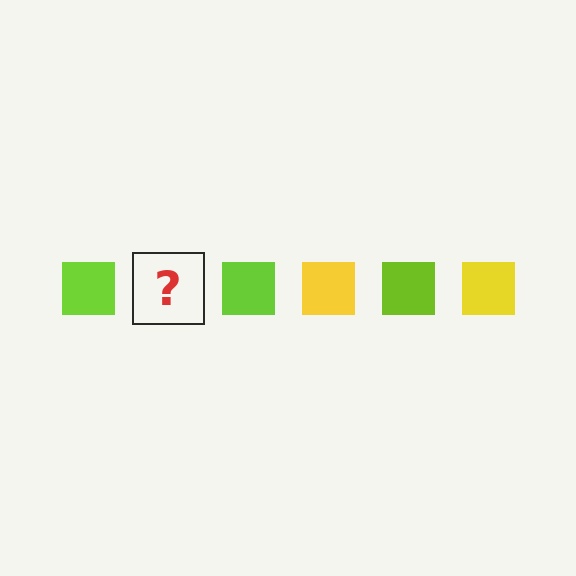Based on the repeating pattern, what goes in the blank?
The blank should be a yellow square.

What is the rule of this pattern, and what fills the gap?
The rule is that the pattern cycles through lime, yellow squares. The gap should be filled with a yellow square.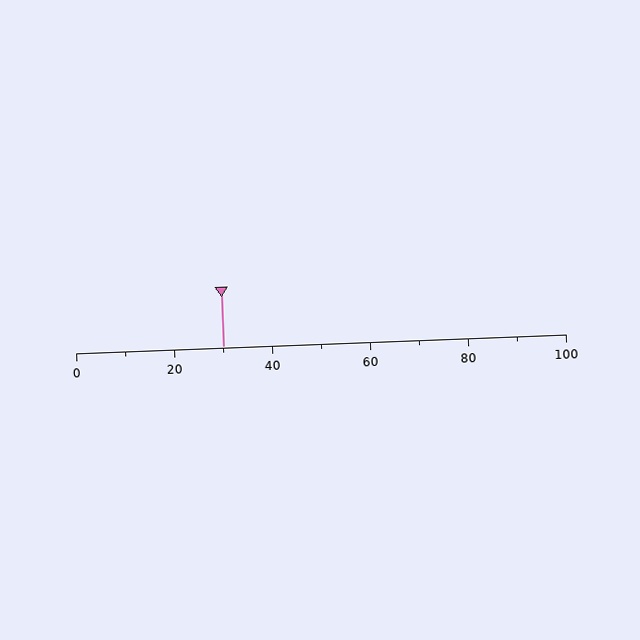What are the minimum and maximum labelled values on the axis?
The axis runs from 0 to 100.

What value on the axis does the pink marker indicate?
The marker indicates approximately 30.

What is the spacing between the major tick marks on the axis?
The major ticks are spaced 20 apart.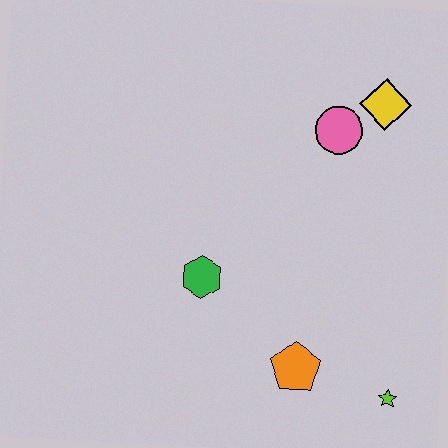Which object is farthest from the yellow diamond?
The lime star is farthest from the yellow diamond.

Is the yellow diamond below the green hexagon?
No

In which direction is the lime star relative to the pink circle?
The lime star is below the pink circle.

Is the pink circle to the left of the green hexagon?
No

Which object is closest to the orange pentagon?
The lime star is closest to the orange pentagon.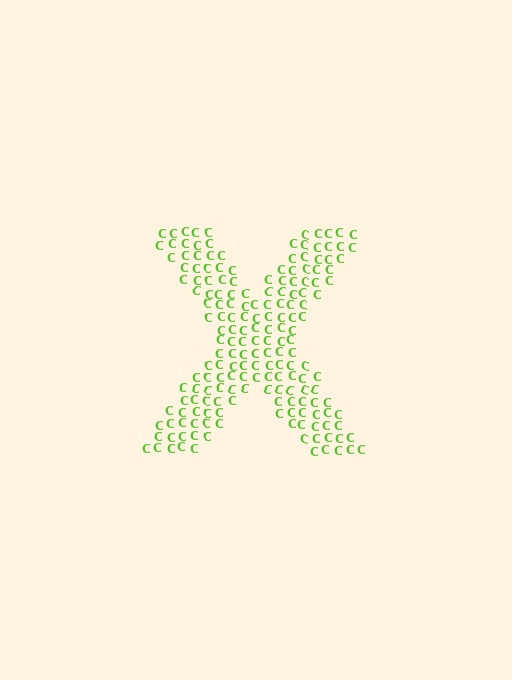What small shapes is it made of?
It is made of small letter C's.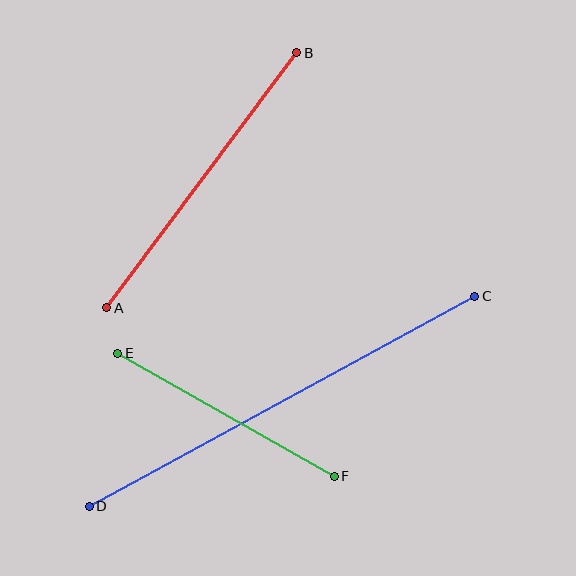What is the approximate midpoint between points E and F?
The midpoint is at approximately (226, 415) pixels.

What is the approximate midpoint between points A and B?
The midpoint is at approximately (202, 180) pixels.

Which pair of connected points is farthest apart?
Points C and D are farthest apart.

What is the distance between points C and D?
The distance is approximately 439 pixels.